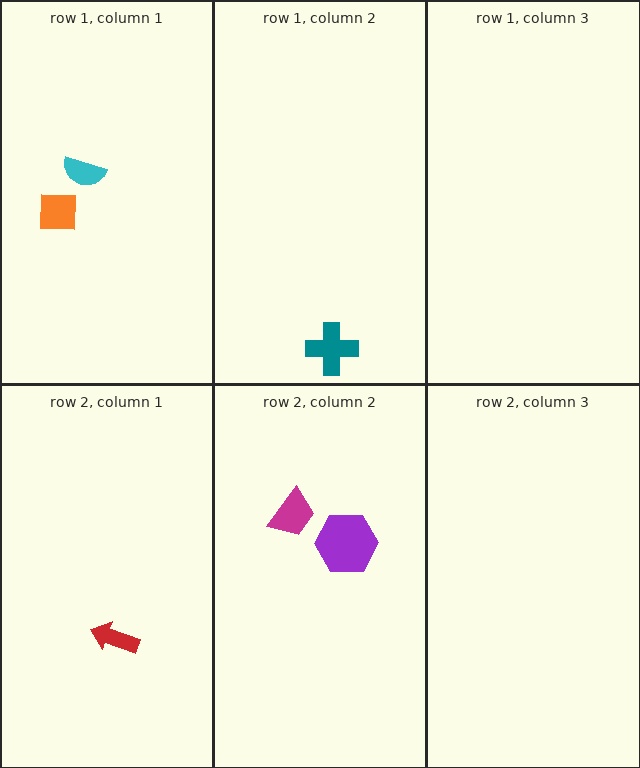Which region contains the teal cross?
The row 1, column 2 region.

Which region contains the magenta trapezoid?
The row 2, column 2 region.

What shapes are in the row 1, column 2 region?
The teal cross.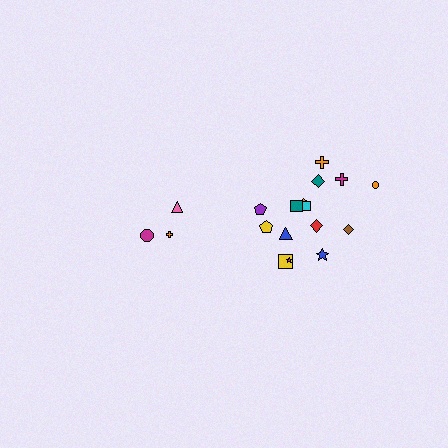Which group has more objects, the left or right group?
The right group.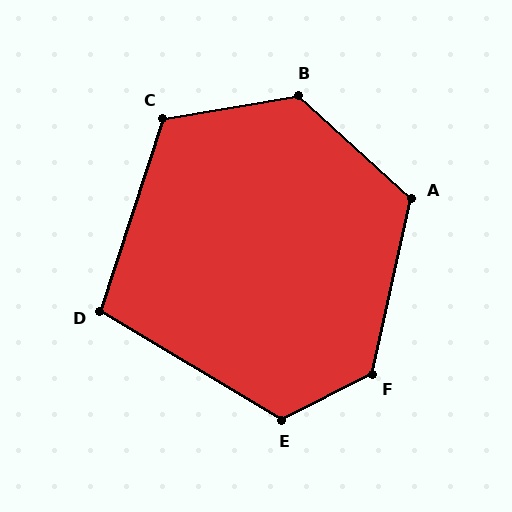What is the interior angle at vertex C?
Approximately 118 degrees (obtuse).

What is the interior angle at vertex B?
Approximately 128 degrees (obtuse).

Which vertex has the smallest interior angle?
D, at approximately 103 degrees.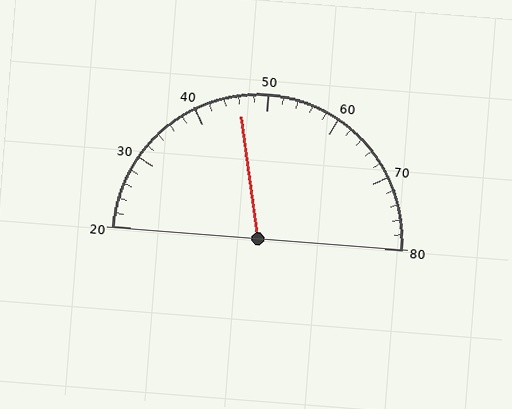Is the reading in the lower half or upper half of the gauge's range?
The reading is in the lower half of the range (20 to 80).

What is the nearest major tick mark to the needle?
The nearest major tick mark is 50.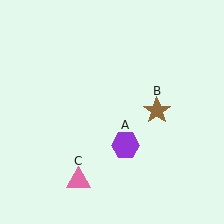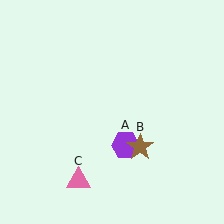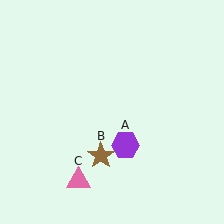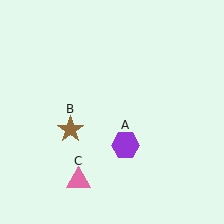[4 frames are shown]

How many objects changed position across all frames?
1 object changed position: brown star (object B).